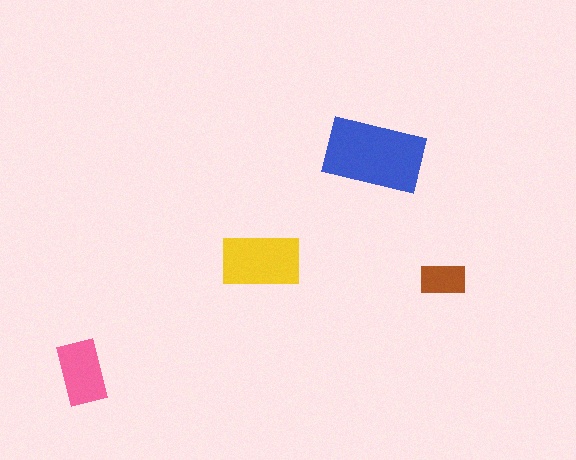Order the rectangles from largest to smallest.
the blue one, the yellow one, the pink one, the brown one.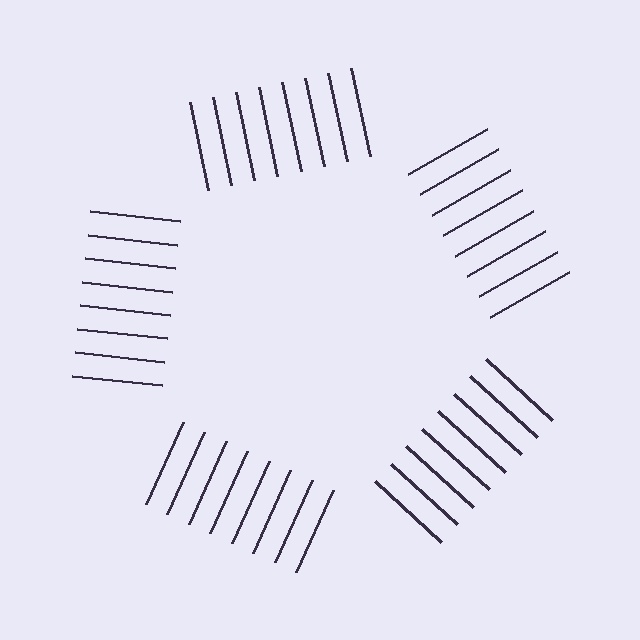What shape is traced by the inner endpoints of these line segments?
An illusory pentagon — the line segments terminate on its edges but no continuous stroke is drawn.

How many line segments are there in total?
40 — 8 along each of the 5 edges.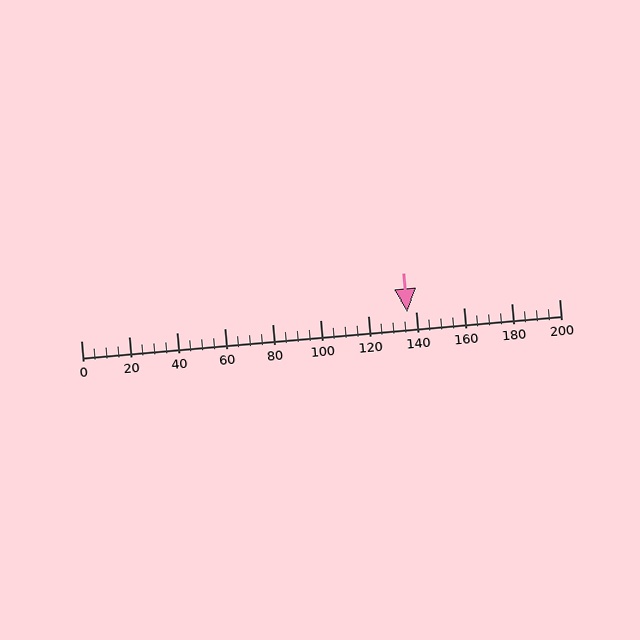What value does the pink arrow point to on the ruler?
The pink arrow points to approximately 136.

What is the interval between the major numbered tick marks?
The major tick marks are spaced 20 units apart.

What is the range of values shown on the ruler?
The ruler shows values from 0 to 200.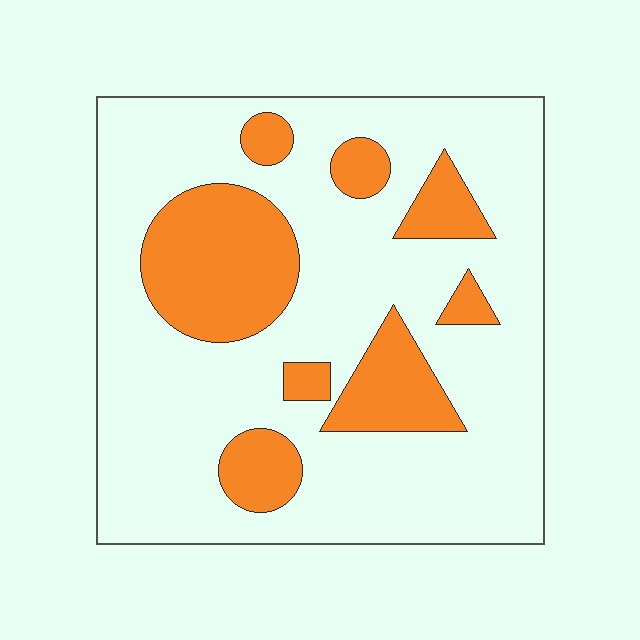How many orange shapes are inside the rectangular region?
8.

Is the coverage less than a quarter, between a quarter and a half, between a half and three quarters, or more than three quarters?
Less than a quarter.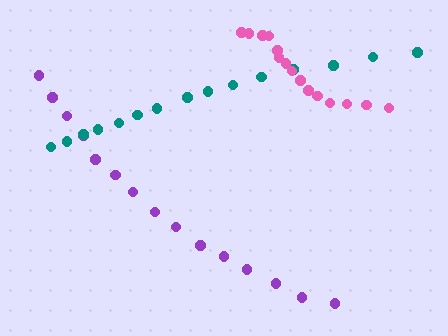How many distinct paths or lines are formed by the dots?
There are 3 distinct paths.